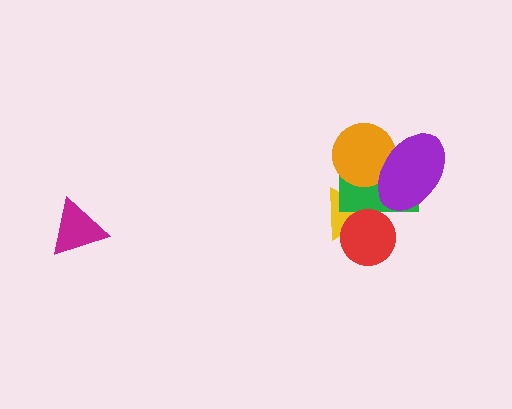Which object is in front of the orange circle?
The purple ellipse is in front of the orange circle.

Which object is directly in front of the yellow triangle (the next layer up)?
The green rectangle is directly in front of the yellow triangle.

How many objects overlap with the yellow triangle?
2 objects overlap with the yellow triangle.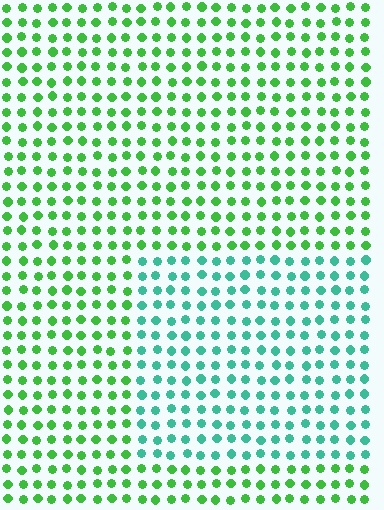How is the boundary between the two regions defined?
The boundary is defined purely by a slight shift in hue (about 43 degrees). Spacing, size, and orientation are identical on both sides.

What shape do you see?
I see a rectangle.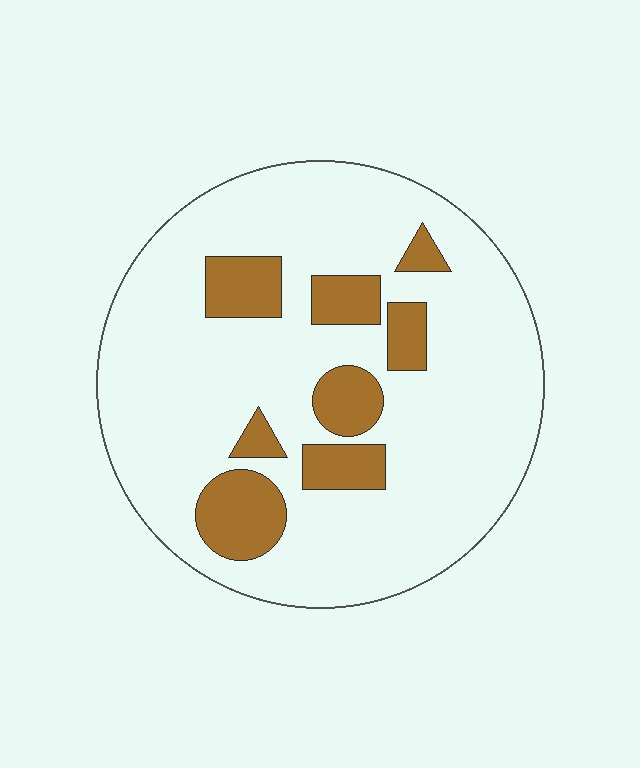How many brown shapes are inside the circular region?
8.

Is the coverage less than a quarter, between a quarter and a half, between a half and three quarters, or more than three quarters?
Less than a quarter.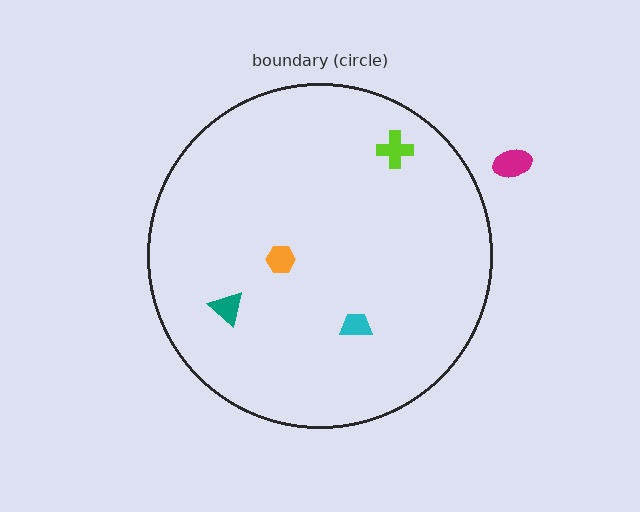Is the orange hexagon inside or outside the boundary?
Inside.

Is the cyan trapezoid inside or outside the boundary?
Inside.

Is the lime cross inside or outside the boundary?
Inside.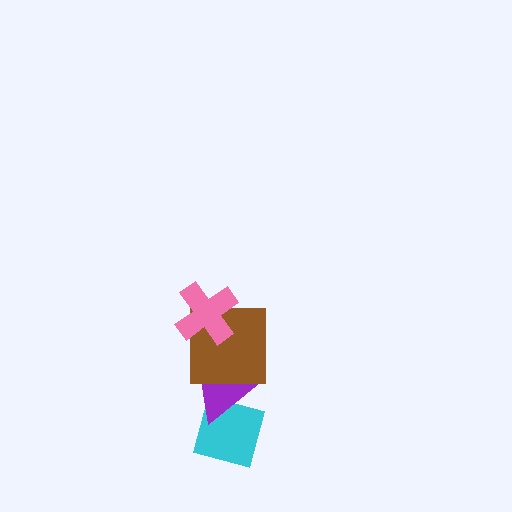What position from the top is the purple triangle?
The purple triangle is 3rd from the top.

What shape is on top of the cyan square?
The purple triangle is on top of the cyan square.